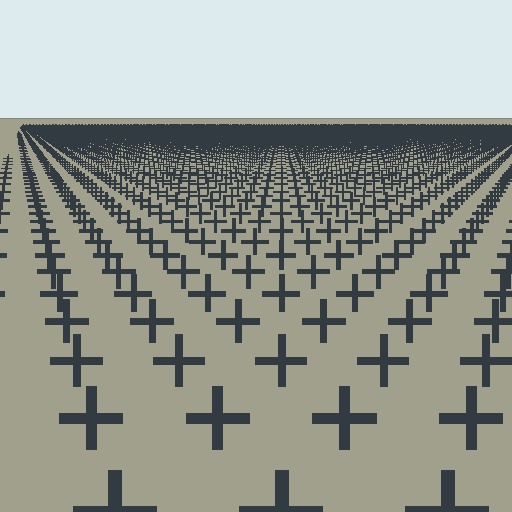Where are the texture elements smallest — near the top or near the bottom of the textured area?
Near the top.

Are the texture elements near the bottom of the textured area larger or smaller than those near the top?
Larger. Near the bottom, elements are closer to the viewer and appear at a bigger on-screen size.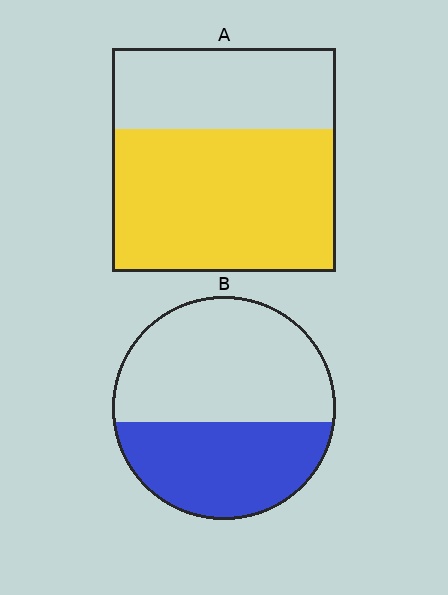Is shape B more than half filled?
No.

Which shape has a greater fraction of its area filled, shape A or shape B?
Shape A.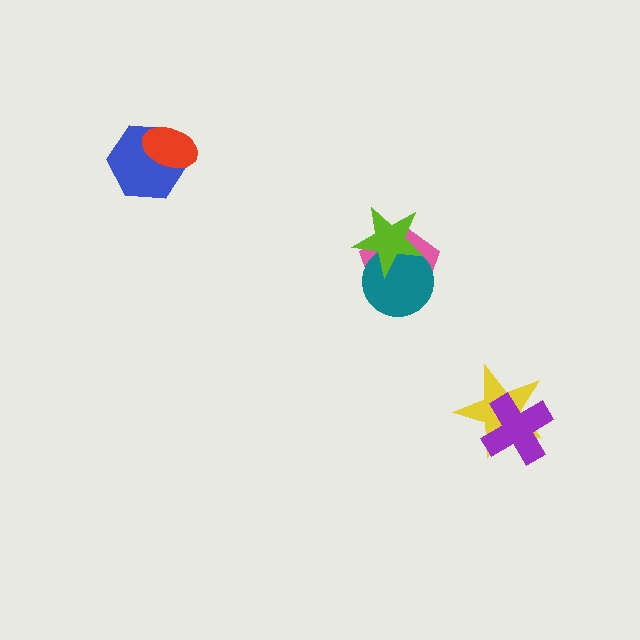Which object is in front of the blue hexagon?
The red ellipse is in front of the blue hexagon.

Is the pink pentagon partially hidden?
Yes, it is partially covered by another shape.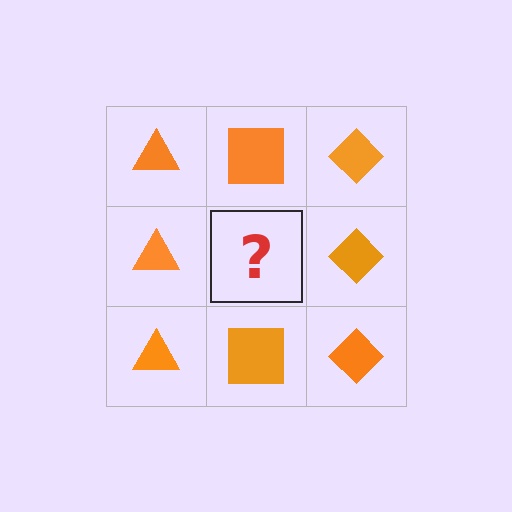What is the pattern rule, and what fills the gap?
The rule is that each column has a consistent shape. The gap should be filled with an orange square.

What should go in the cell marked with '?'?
The missing cell should contain an orange square.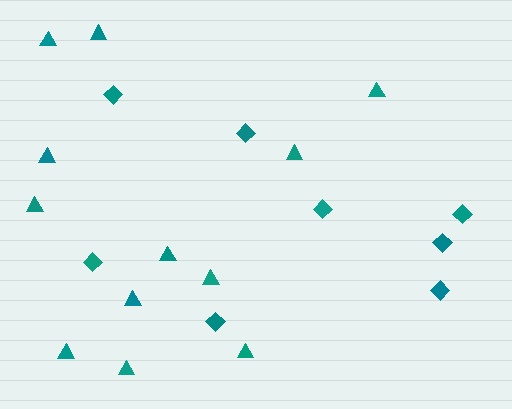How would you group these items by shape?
There are 2 groups: one group of triangles (12) and one group of diamonds (8).